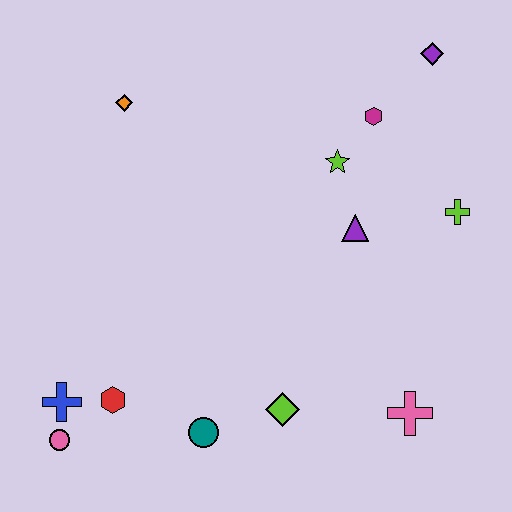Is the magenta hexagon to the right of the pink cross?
No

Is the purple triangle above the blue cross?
Yes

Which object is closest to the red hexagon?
The blue cross is closest to the red hexagon.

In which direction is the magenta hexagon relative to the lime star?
The magenta hexagon is above the lime star.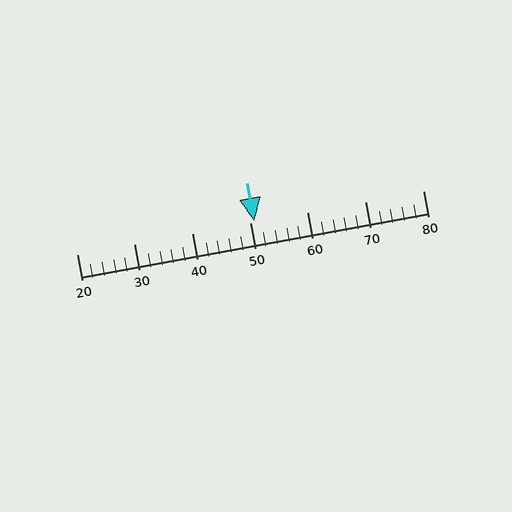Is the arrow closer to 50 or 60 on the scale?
The arrow is closer to 50.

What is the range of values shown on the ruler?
The ruler shows values from 20 to 80.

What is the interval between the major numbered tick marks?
The major tick marks are spaced 10 units apart.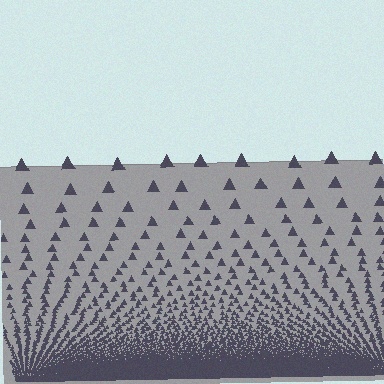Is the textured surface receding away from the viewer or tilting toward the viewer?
The surface appears to tilt toward the viewer. Texture elements get larger and sparser toward the top.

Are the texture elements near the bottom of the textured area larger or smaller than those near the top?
Smaller. The gradient is inverted — elements near the bottom are smaller and denser.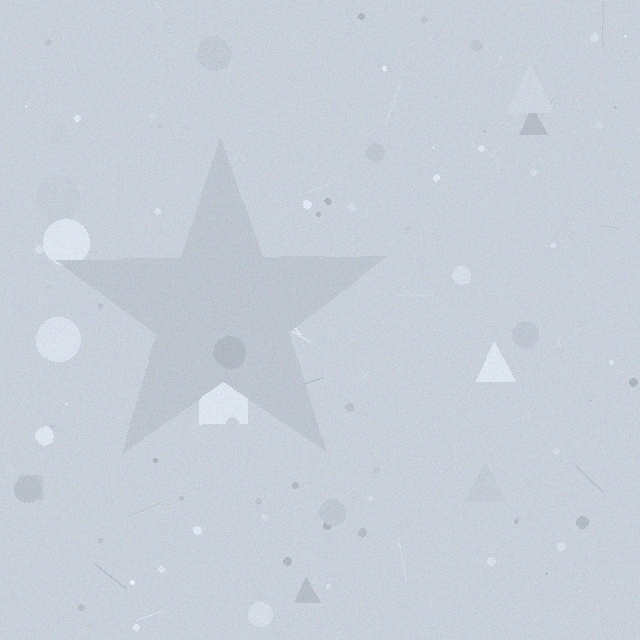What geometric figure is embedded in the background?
A star is embedded in the background.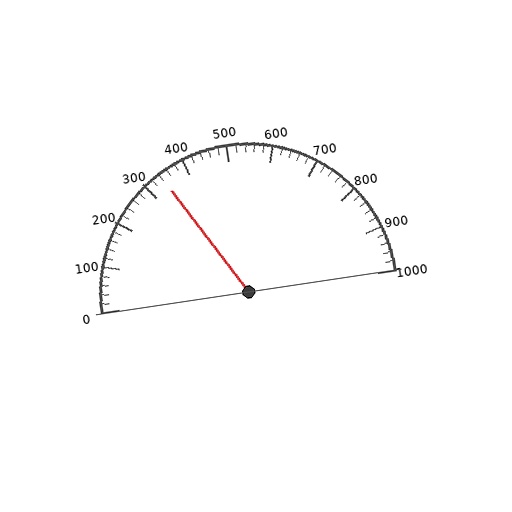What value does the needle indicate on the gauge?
The needle indicates approximately 340.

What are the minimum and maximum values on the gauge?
The gauge ranges from 0 to 1000.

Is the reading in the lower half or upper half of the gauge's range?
The reading is in the lower half of the range (0 to 1000).